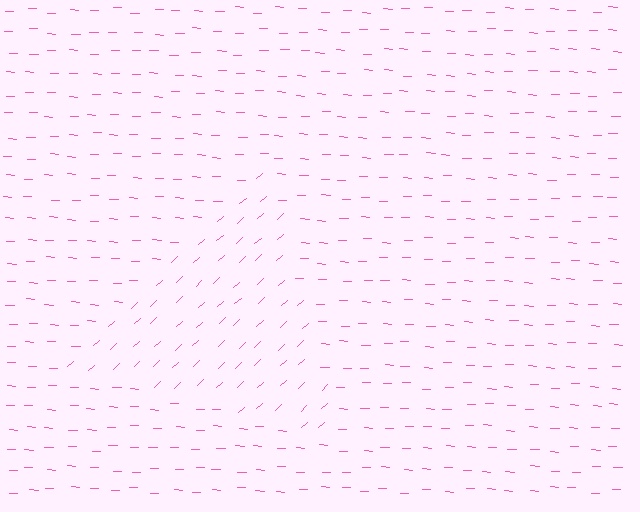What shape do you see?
I see a triangle.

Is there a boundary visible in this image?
Yes, there is a texture boundary formed by a change in line orientation.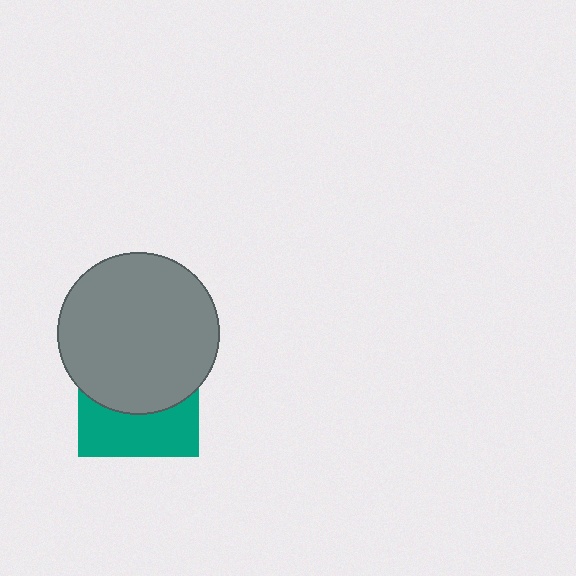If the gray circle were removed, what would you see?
You would see the complete teal square.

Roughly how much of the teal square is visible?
A small part of it is visible (roughly 42%).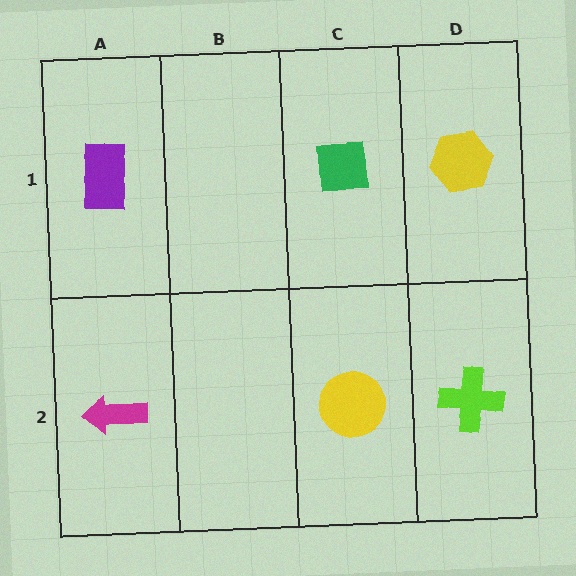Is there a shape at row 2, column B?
No, that cell is empty.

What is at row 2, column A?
A magenta arrow.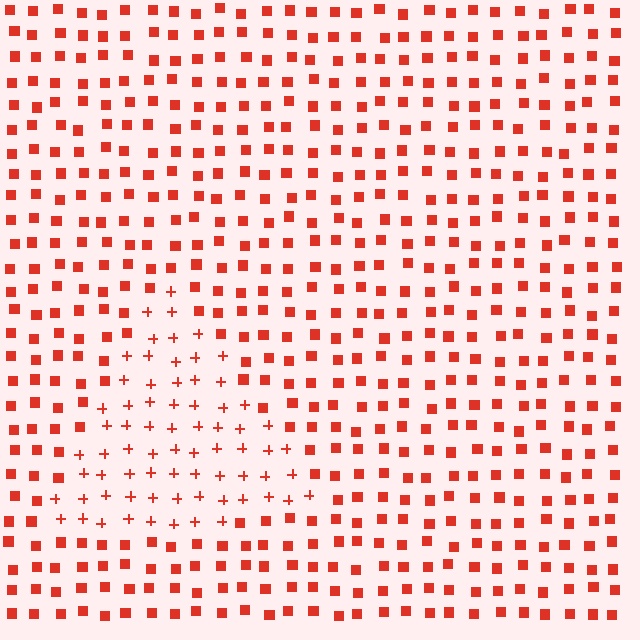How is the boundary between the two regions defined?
The boundary is defined by a change in element shape: plus signs inside vs. squares outside. All elements share the same color and spacing.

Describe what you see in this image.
The image is filled with small red elements arranged in a uniform grid. A triangle-shaped region contains plus signs, while the surrounding area contains squares. The boundary is defined purely by the change in element shape.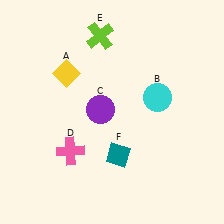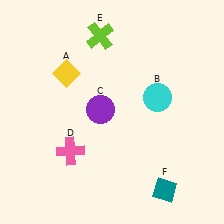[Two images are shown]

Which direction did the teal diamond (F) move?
The teal diamond (F) moved right.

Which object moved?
The teal diamond (F) moved right.